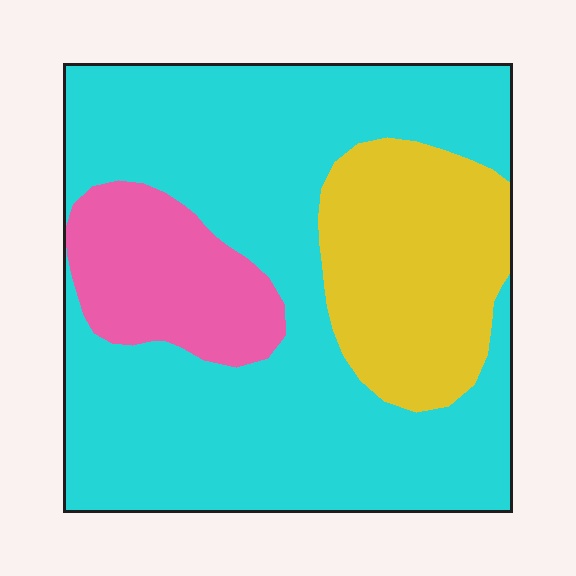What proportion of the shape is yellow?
Yellow covers about 20% of the shape.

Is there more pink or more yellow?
Yellow.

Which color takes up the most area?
Cyan, at roughly 65%.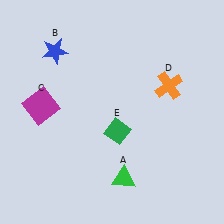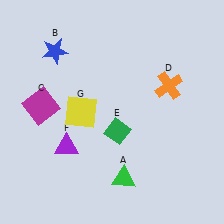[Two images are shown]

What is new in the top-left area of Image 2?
A yellow square (G) was added in the top-left area of Image 2.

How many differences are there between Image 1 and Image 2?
There are 2 differences between the two images.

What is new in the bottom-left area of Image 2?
A purple triangle (F) was added in the bottom-left area of Image 2.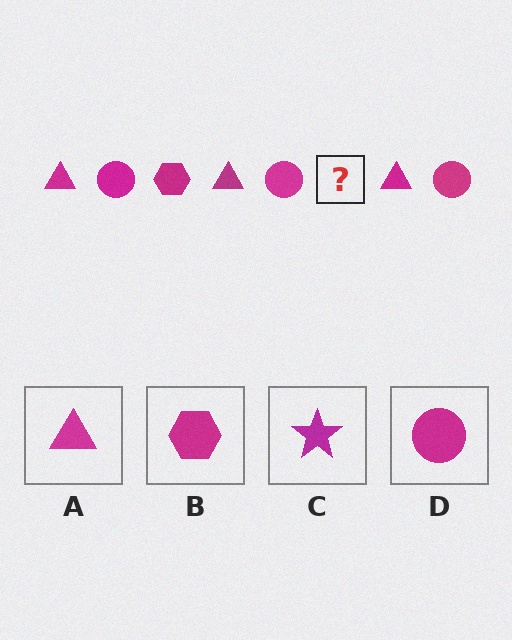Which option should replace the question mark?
Option B.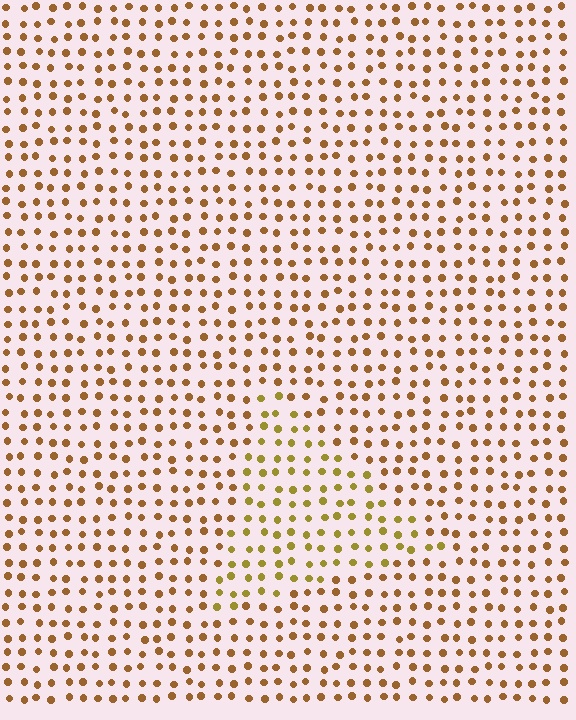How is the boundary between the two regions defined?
The boundary is defined purely by a slight shift in hue (about 25 degrees). Spacing, size, and orientation are identical on both sides.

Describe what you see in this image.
The image is filled with small brown elements in a uniform arrangement. A triangle-shaped region is visible where the elements are tinted to a slightly different hue, forming a subtle color boundary.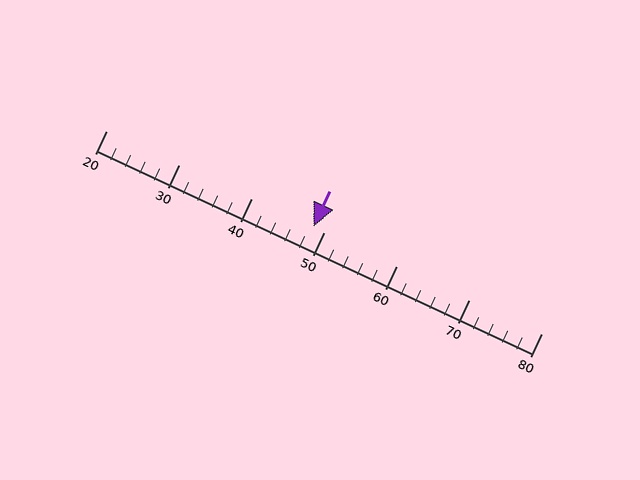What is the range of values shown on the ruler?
The ruler shows values from 20 to 80.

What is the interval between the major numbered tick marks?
The major tick marks are spaced 10 units apart.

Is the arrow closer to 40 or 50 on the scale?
The arrow is closer to 50.